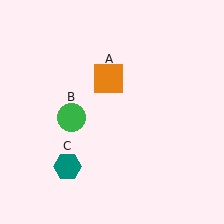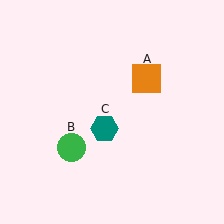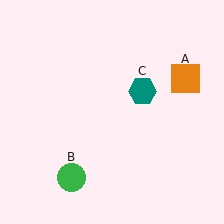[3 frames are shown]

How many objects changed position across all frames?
3 objects changed position: orange square (object A), green circle (object B), teal hexagon (object C).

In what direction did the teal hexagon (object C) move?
The teal hexagon (object C) moved up and to the right.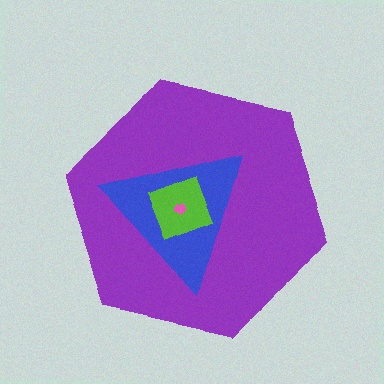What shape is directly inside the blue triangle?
The lime square.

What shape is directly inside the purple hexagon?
The blue triangle.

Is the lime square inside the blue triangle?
Yes.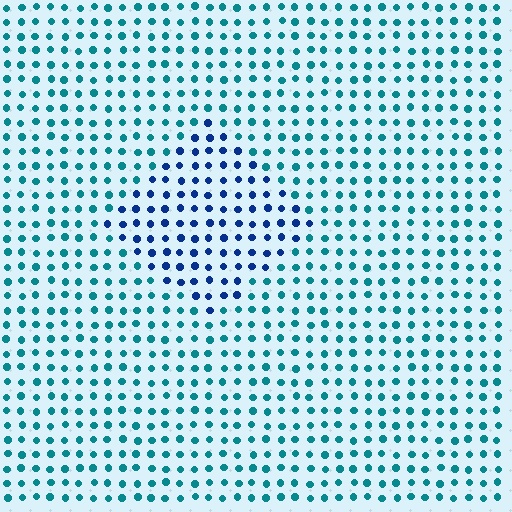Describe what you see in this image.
The image is filled with small teal elements in a uniform arrangement. A diamond-shaped region is visible where the elements are tinted to a slightly different hue, forming a subtle color boundary.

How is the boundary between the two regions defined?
The boundary is defined purely by a slight shift in hue (about 40 degrees). Spacing, size, and orientation are identical on both sides.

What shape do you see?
I see a diamond.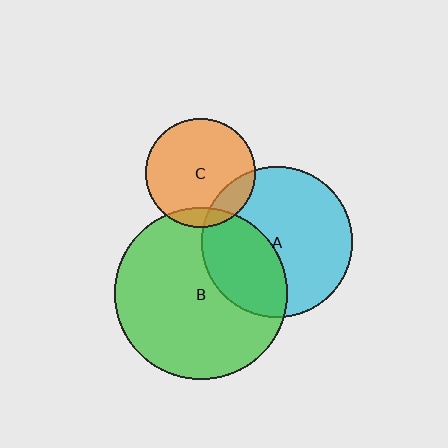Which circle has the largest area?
Circle B (green).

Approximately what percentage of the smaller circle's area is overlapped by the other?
Approximately 35%.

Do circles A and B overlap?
Yes.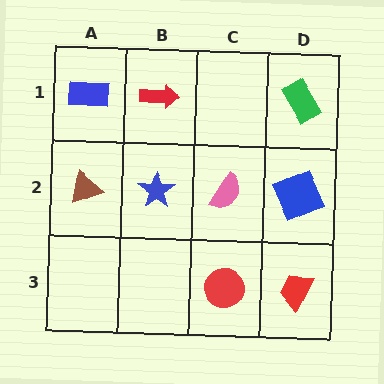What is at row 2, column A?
A brown triangle.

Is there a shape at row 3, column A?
No, that cell is empty.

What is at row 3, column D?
A red trapezoid.